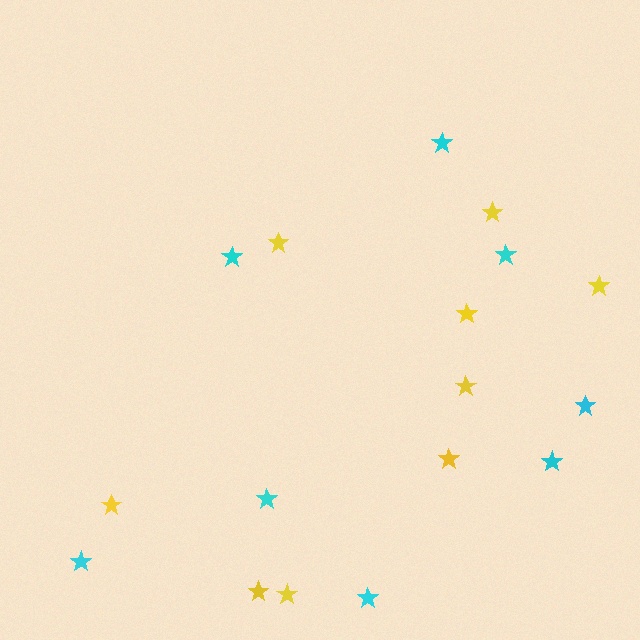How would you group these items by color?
There are 2 groups: one group of yellow stars (9) and one group of cyan stars (8).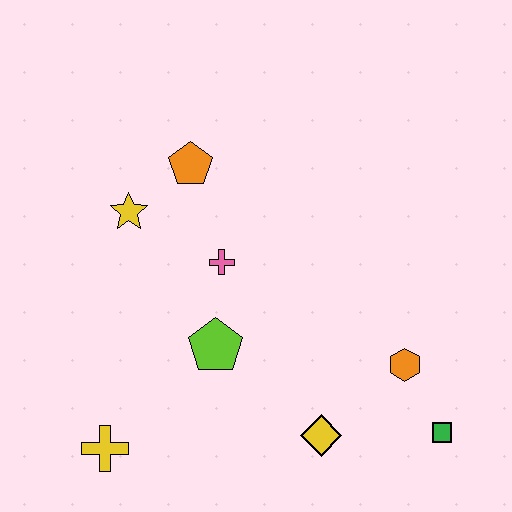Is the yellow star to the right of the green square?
No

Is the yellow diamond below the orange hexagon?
Yes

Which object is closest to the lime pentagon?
The pink cross is closest to the lime pentagon.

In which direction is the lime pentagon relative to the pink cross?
The lime pentagon is below the pink cross.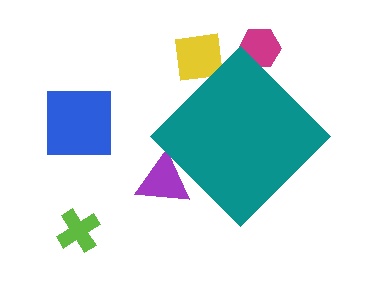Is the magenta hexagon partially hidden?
Yes, the magenta hexagon is partially hidden behind the teal diamond.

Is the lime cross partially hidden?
No, the lime cross is fully visible.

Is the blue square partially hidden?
No, the blue square is fully visible.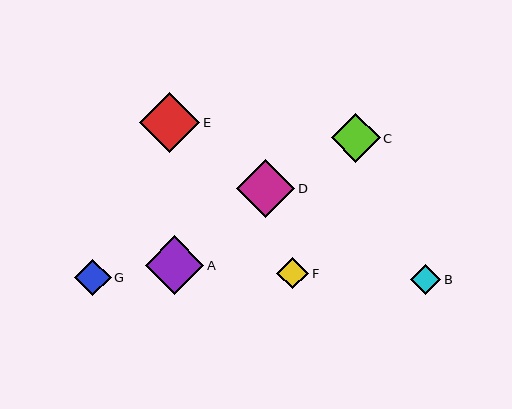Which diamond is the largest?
Diamond E is the largest with a size of approximately 60 pixels.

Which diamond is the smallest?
Diamond B is the smallest with a size of approximately 30 pixels.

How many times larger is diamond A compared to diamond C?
Diamond A is approximately 1.2 times the size of diamond C.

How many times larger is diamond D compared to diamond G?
Diamond D is approximately 1.6 times the size of diamond G.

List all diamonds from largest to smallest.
From largest to smallest: E, A, D, C, G, F, B.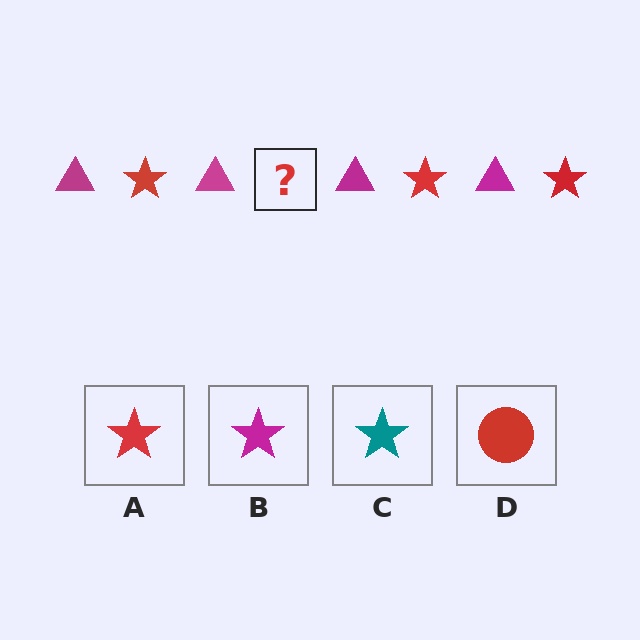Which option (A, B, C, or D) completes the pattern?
A.